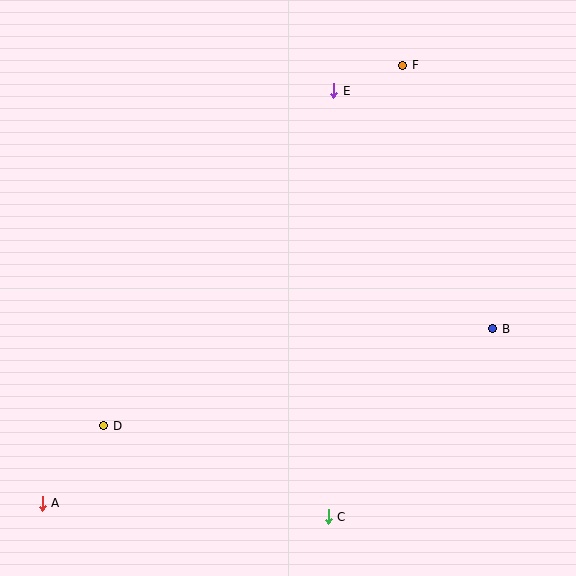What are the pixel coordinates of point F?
Point F is at (403, 65).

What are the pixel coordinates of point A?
Point A is at (42, 503).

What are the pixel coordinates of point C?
Point C is at (328, 517).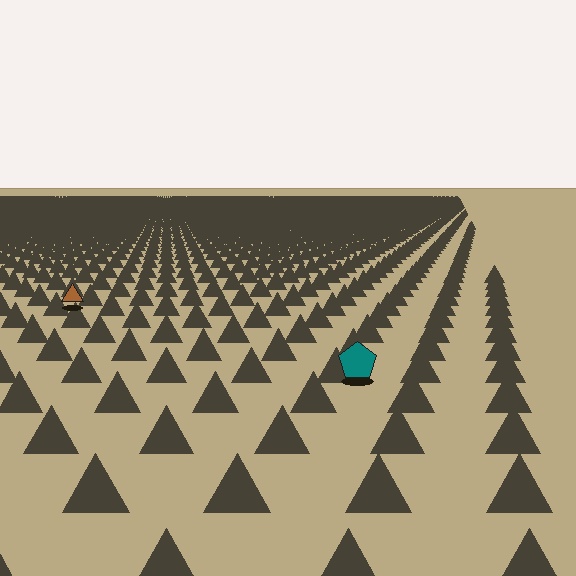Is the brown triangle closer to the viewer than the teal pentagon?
No. The teal pentagon is closer — you can tell from the texture gradient: the ground texture is coarser near it.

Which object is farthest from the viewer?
The brown triangle is farthest from the viewer. It appears smaller and the ground texture around it is denser.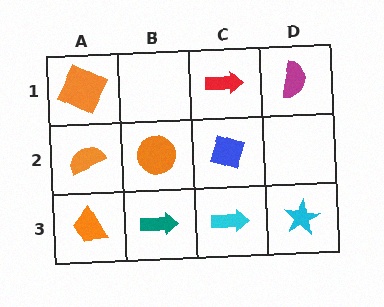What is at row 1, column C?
A red arrow.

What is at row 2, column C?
A blue diamond.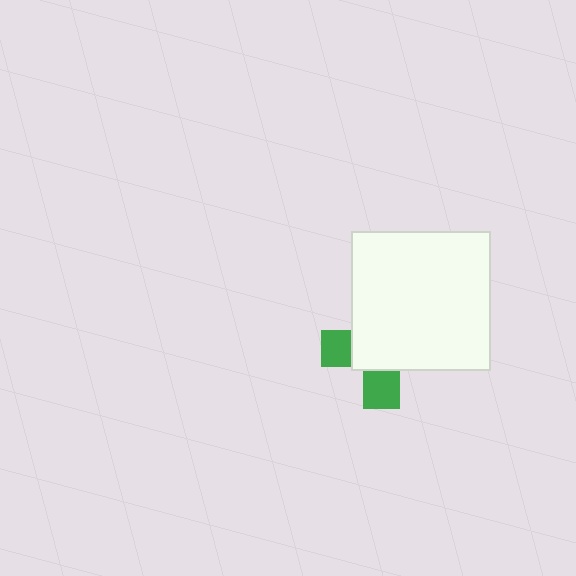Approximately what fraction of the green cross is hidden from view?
Roughly 67% of the green cross is hidden behind the white square.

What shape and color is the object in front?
The object in front is a white square.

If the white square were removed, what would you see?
You would see the complete green cross.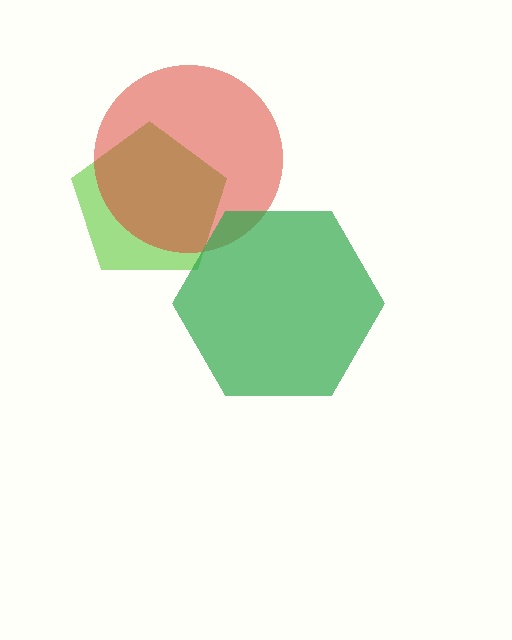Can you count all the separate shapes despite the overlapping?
Yes, there are 3 separate shapes.